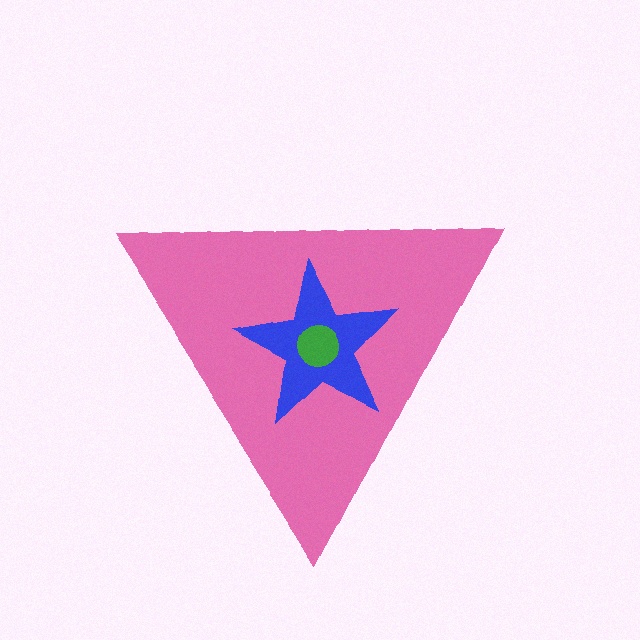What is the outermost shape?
The pink triangle.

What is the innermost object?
The green circle.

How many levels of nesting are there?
3.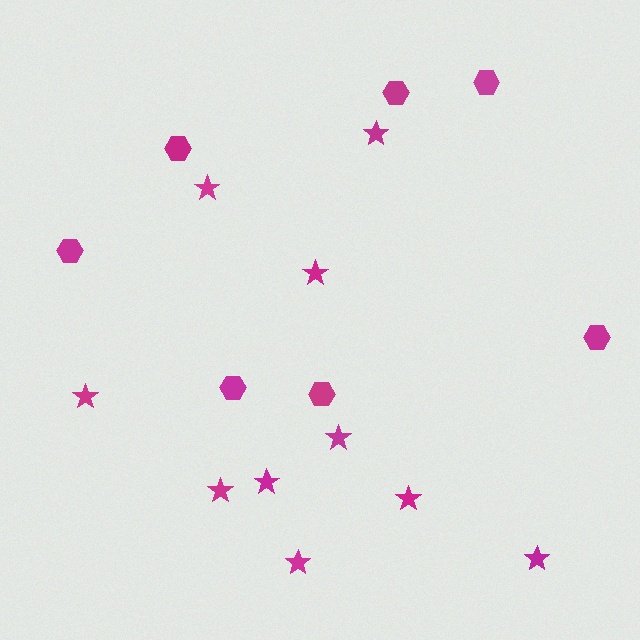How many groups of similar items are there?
There are 2 groups: one group of stars (10) and one group of hexagons (7).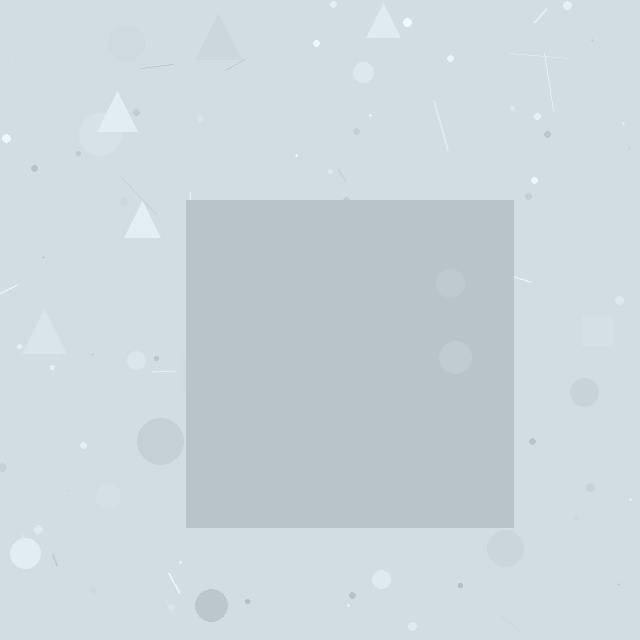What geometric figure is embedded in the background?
A square is embedded in the background.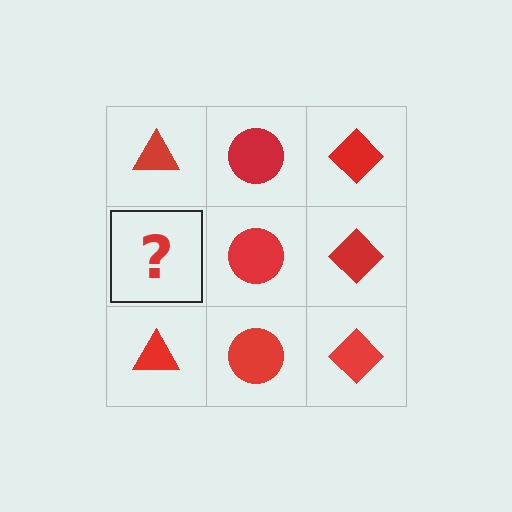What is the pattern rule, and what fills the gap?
The rule is that each column has a consistent shape. The gap should be filled with a red triangle.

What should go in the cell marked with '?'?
The missing cell should contain a red triangle.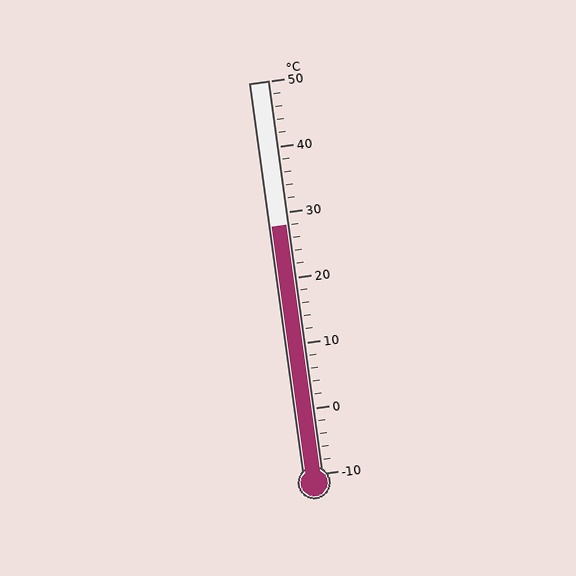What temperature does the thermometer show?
The thermometer shows approximately 28°C.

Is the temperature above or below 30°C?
The temperature is below 30°C.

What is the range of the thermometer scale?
The thermometer scale ranges from -10°C to 50°C.